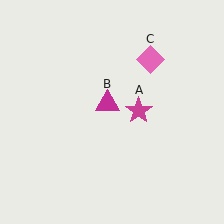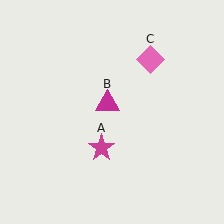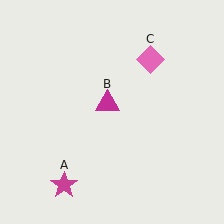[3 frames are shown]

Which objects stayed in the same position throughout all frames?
Magenta triangle (object B) and pink diamond (object C) remained stationary.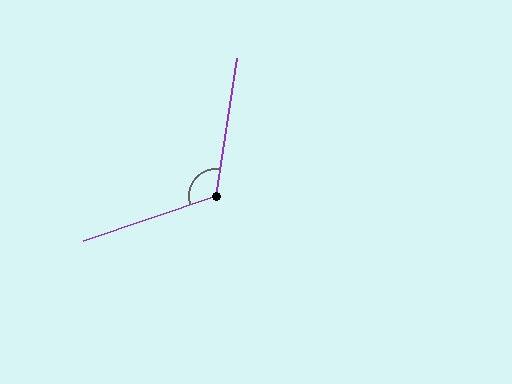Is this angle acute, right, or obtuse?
It is obtuse.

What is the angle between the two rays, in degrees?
Approximately 118 degrees.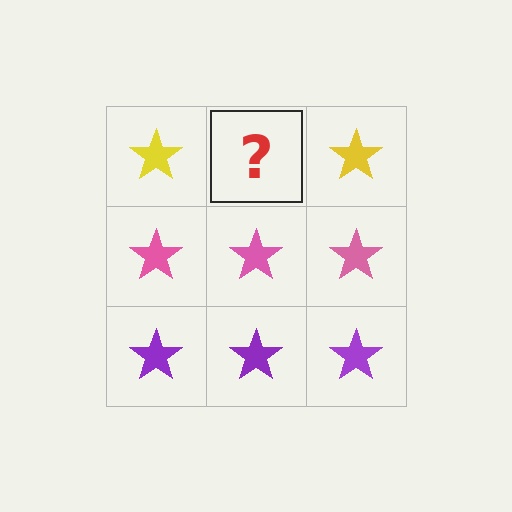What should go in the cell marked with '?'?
The missing cell should contain a yellow star.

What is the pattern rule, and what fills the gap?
The rule is that each row has a consistent color. The gap should be filled with a yellow star.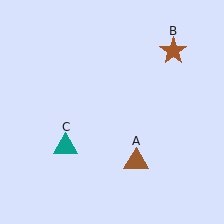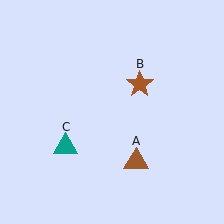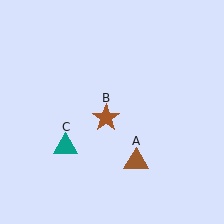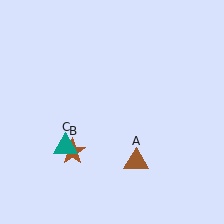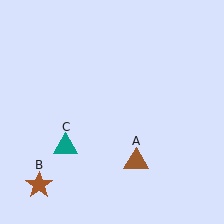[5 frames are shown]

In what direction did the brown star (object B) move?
The brown star (object B) moved down and to the left.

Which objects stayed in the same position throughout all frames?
Brown triangle (object A) and teal triangle (object C) remained stationary.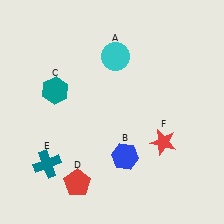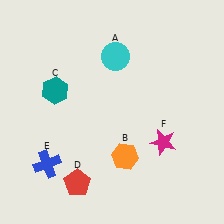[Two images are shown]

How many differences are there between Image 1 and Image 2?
There are 3 differences between the two images.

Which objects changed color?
B changed from blue to orange. E changed from teal to blue. F changed from red to magenta.